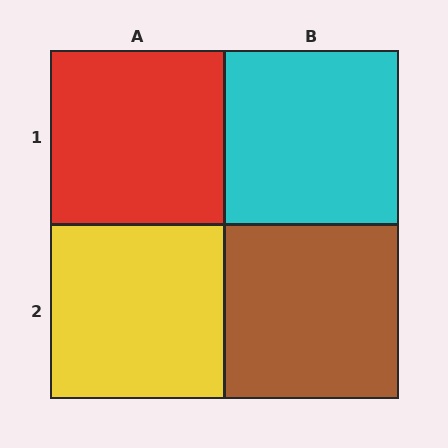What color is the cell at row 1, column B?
Cyan.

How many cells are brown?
1 cell is brown.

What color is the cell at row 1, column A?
Red.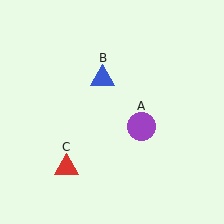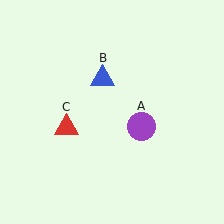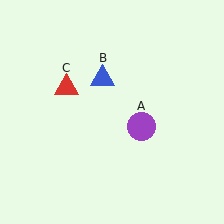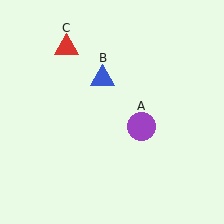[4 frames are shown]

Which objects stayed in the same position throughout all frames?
Purple circle (object A) and blue triangle (object B) remained stationary.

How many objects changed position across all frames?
1 object changed position: red triangle (object C).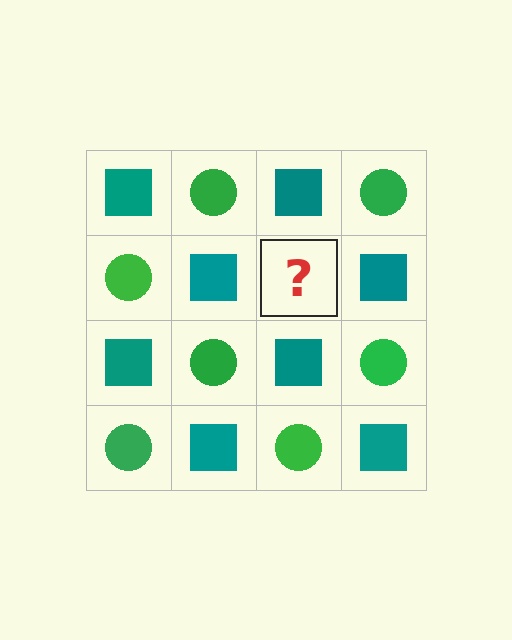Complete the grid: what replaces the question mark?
The question mark should be replaced with a green circle.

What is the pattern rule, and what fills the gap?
The rule is that it alternates teal square and green circle in a checkerboard pattern. The gap should be filled with a green circle.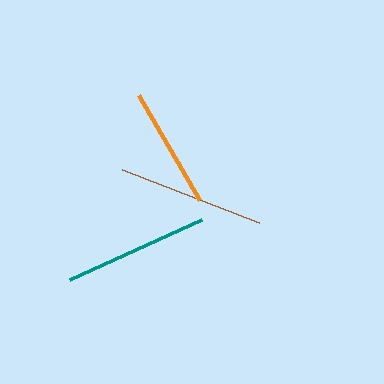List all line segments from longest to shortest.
From longest to shortest: brown, teal, orange.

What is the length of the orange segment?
The orange segment is approximately 121 pixels long.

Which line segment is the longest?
The brown line is the longest at approximately 147 pixels.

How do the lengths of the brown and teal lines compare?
The brown and teal lines are approximately the same length.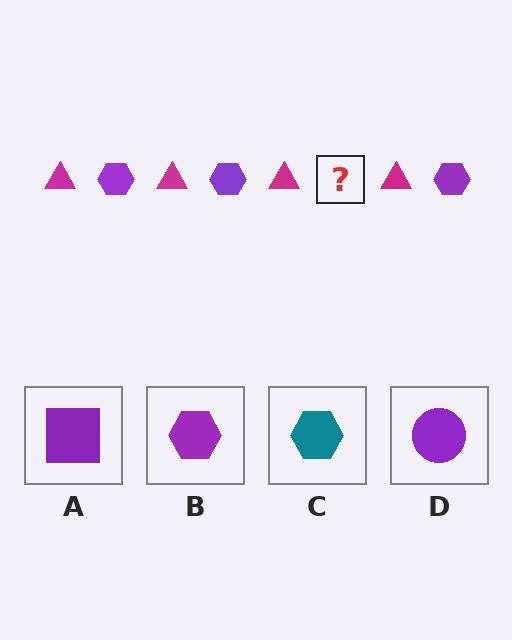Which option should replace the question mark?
Option B.